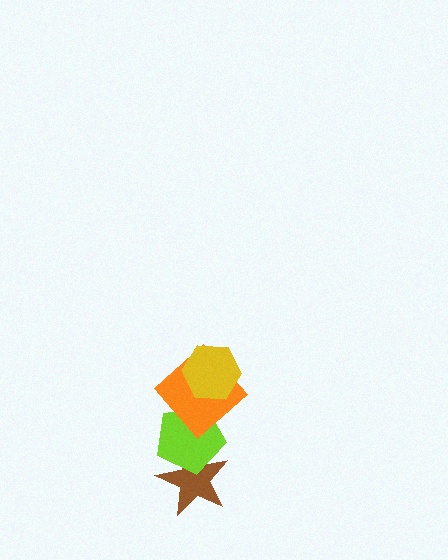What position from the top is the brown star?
The brown star is 4th from the top.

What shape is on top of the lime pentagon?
The orange diamond is on top of the lime pentagon.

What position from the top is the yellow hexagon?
The yellow hexagon is 1st from the top.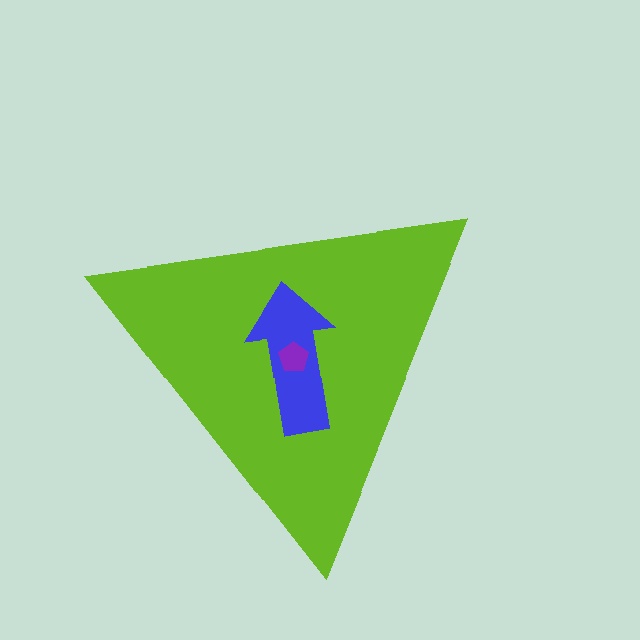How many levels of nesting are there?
3.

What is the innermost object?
The purple pentagon.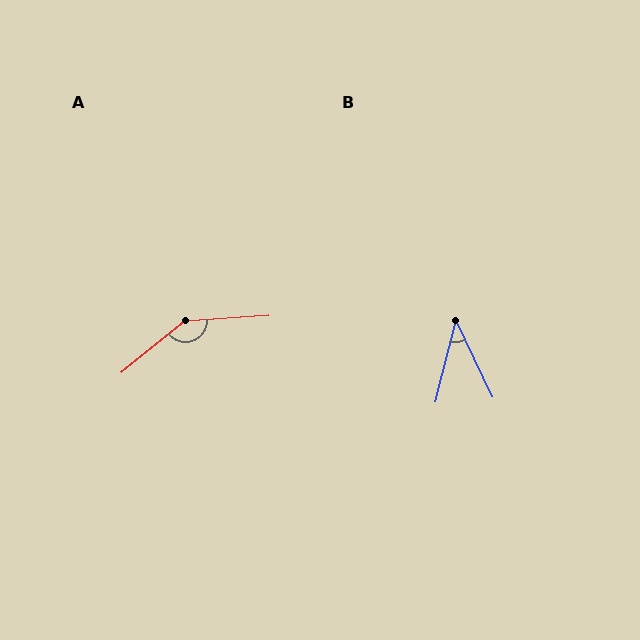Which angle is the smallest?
B, at approximately 40 degrees.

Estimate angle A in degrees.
Approximately 144 degrees.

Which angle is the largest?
A, at approximately 144 degrees.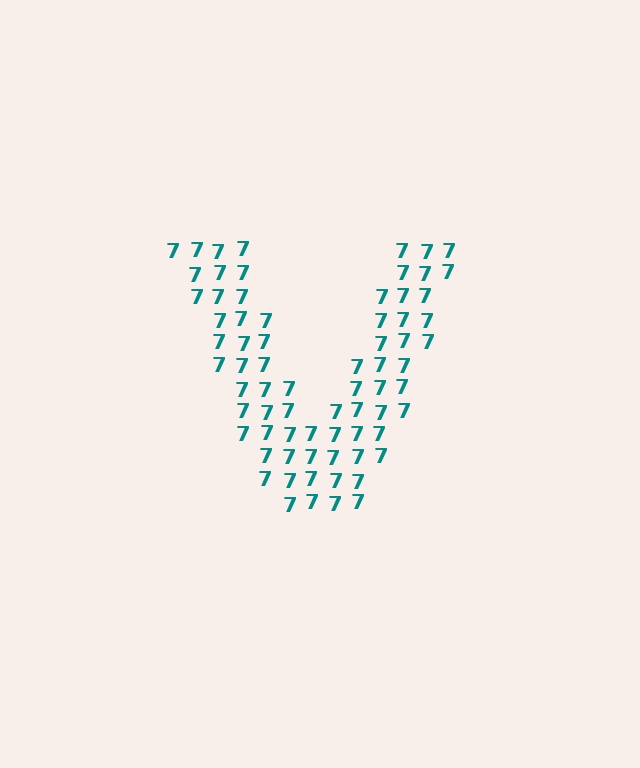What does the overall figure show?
The overall figure shows the letter V.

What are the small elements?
The small elements are digit 7's.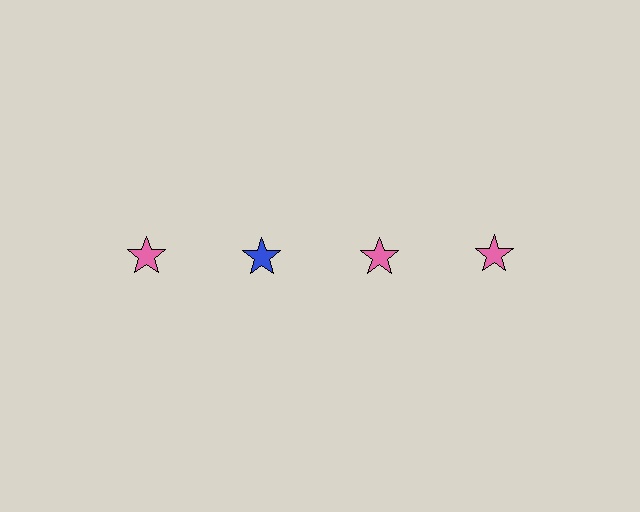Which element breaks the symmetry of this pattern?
The blue star in the top row, second from left column breaks the symmetry. All other shapes are pink stars.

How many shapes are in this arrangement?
There are 4 shapes arranged in a grid pattern.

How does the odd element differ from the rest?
It has a different color: blue instead of pink.